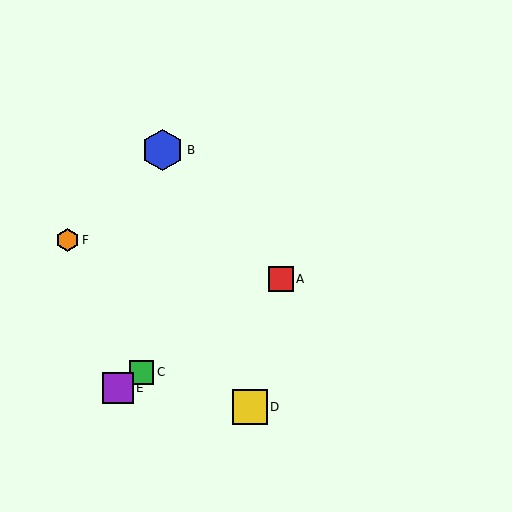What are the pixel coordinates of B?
Object B is at (163, 150).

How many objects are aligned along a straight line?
3 objects (A, C, E) are aligned along a straight line.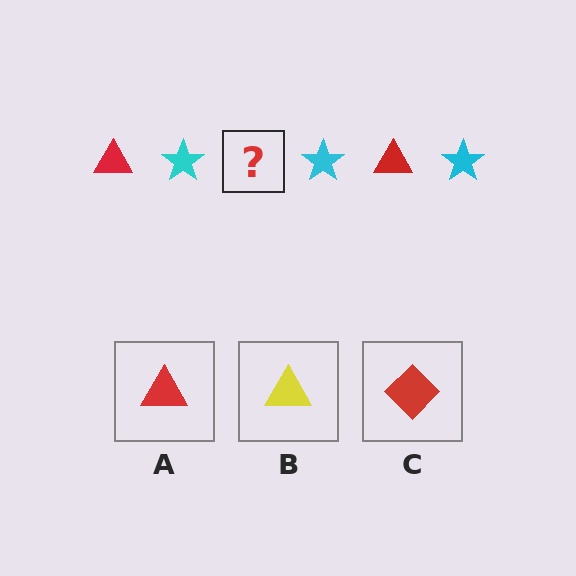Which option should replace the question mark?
Option A.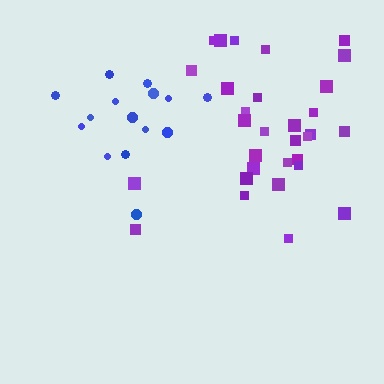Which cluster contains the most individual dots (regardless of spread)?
Purple (31).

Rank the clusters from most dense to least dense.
purple, blue.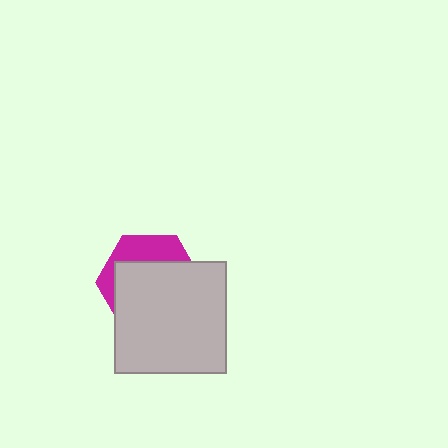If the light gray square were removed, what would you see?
You would see the complete magenta hexagon.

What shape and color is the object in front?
The object in front is a light gray square.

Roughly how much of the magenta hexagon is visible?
A small part of it is visible (roughly 31%).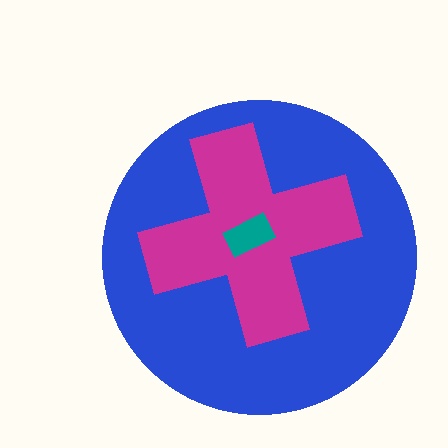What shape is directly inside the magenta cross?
The teal rectangle.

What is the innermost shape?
The teal rectangle.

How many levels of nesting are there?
3.